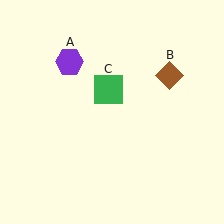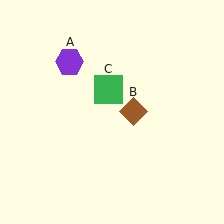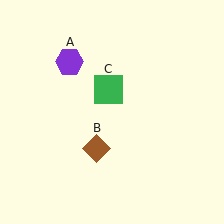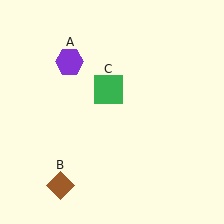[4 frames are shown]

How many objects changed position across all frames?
1 object changed position: brown diamond (object B).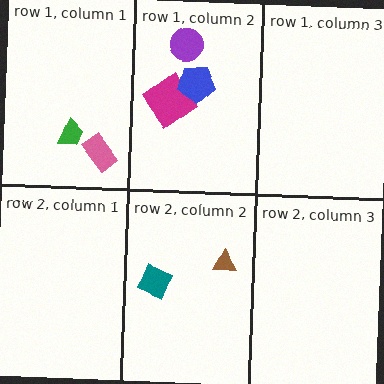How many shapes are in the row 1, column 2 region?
3.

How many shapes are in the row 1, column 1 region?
2.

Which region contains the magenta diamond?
The row 1, column 2 region.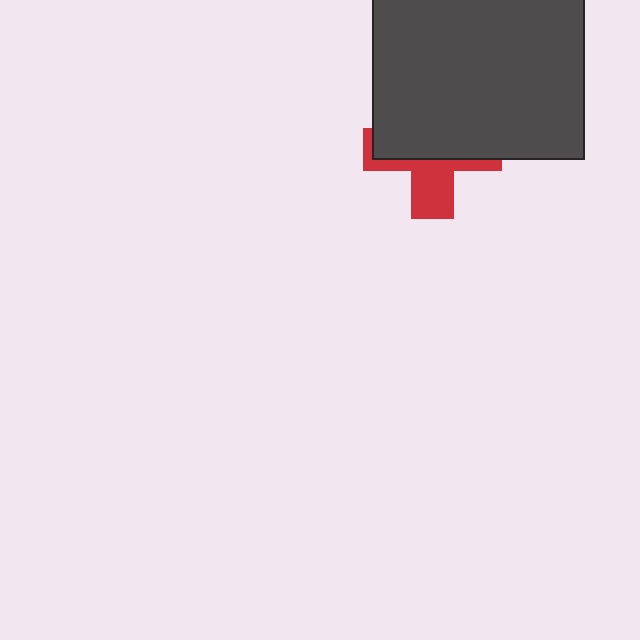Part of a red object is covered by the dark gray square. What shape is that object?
It is a cross.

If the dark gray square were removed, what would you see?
You would see the complete red cross.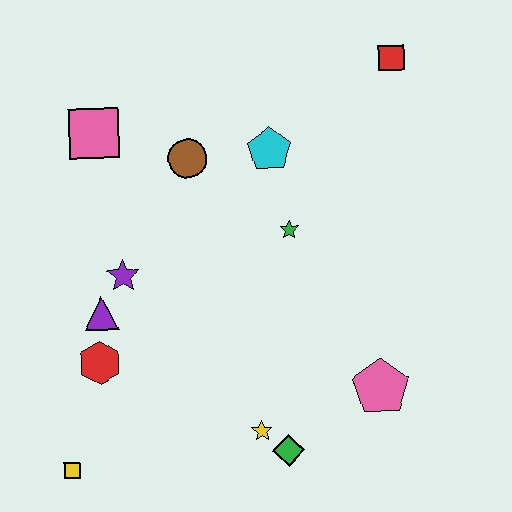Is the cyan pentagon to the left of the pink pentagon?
Yes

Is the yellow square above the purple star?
No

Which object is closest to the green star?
The cyan pentagon is closest to the green star.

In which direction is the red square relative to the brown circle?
The red square is to the right of the brown circle.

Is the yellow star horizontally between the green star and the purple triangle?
Yes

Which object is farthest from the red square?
The yellow square is farthest from the red square.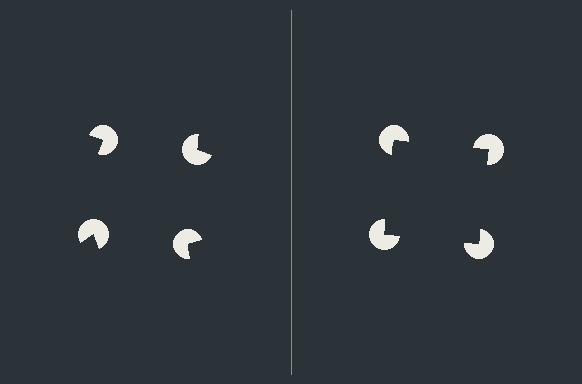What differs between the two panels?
The pac-man discs are positioned identically on both sides; only the wedge orientations differ. On the right they align to a square; on the left they are misaligned.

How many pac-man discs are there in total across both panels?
8 — 4 on each side.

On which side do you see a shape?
An illusory square appears on the right side. On the left side the wedge cuts are rotated, so no coherent shape forms.